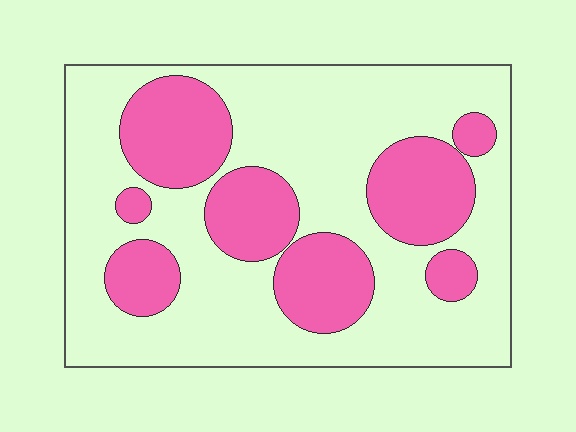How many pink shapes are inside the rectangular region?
8.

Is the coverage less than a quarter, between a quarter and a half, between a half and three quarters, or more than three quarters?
Between a quarter and a half.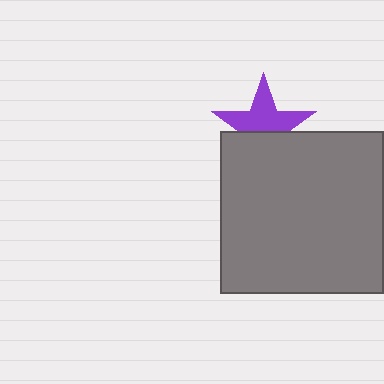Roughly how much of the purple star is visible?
About half of it is visible (roughly 58%).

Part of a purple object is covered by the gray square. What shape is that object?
It is a star.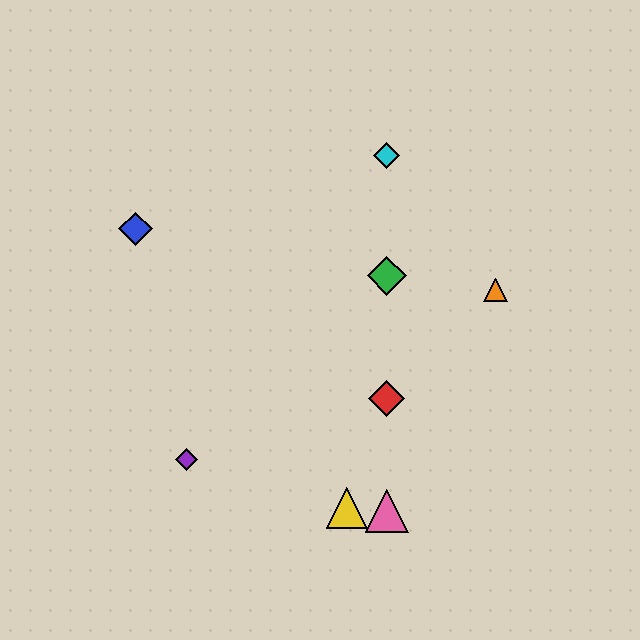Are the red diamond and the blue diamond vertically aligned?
No, the red diamond is at x≈387 and the blue diamond is at x≈136.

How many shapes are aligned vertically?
4 shapes (the red diamond, the green diamond, the cyan diamond, the pink triangle) are aligned vertically.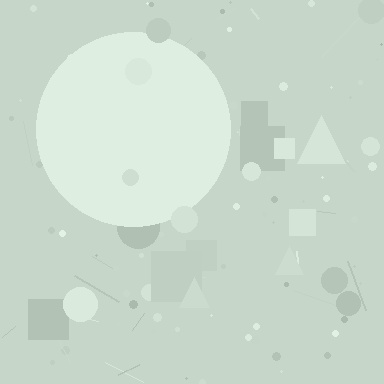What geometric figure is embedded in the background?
A circle is embedded in the background.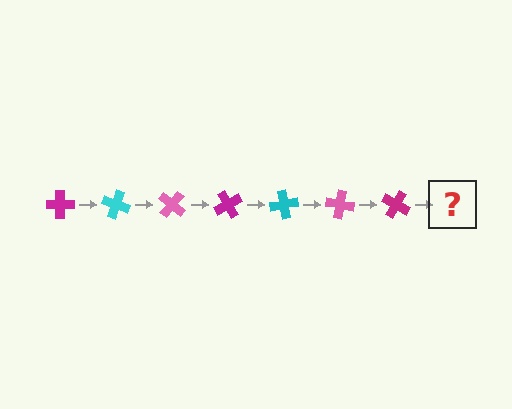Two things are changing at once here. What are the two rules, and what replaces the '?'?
The two rules are that it rotates 20 degrees each step and the color cycles through magenta, cyan, and pink. The '?' should be a cyan cross, rotated 140 degrees from the start.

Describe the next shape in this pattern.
It should be a cyan cross, rotated 140 degrees from the start.